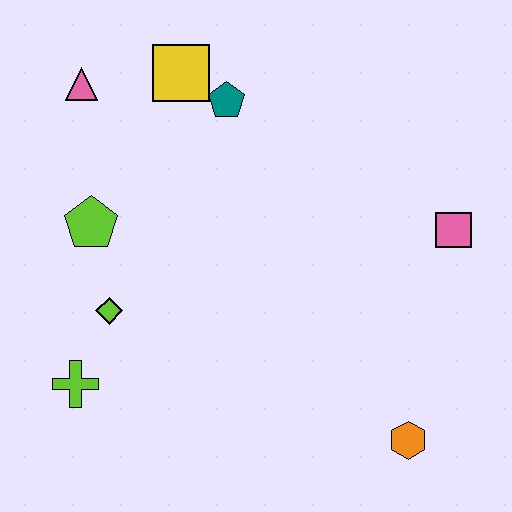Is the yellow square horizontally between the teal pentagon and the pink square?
No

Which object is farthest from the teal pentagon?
The orange hexagon is farthest from the teal pentagon.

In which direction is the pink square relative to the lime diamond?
The pink square is to the right of the lime diamond.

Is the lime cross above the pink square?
No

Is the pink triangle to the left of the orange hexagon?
Yes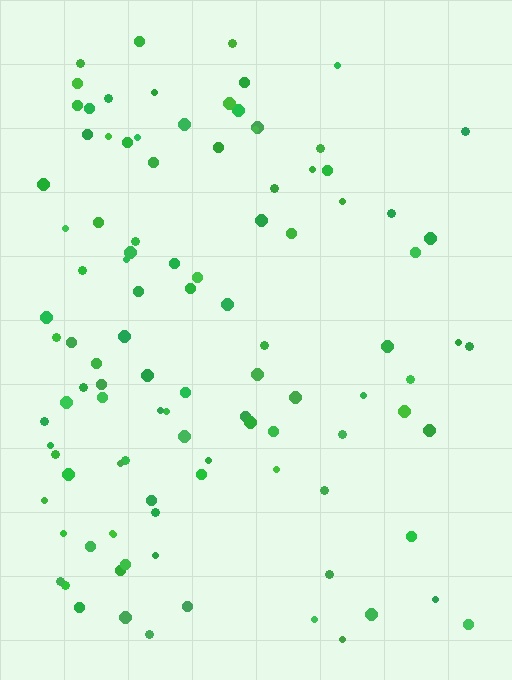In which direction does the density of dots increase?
From right to left, with the left side densest.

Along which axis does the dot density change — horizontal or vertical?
Horizontal.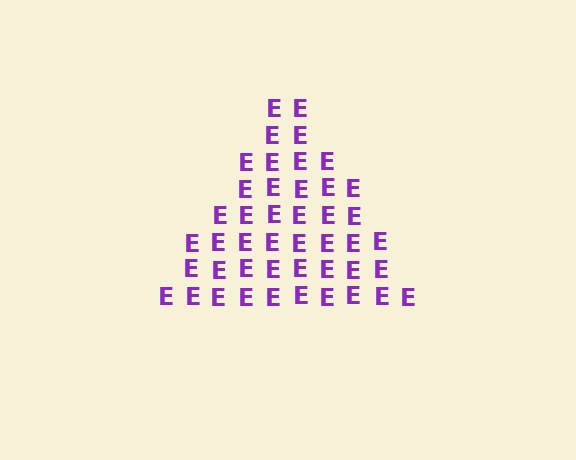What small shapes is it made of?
It is made of small letter E's.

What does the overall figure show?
The overall figure shows a triangle.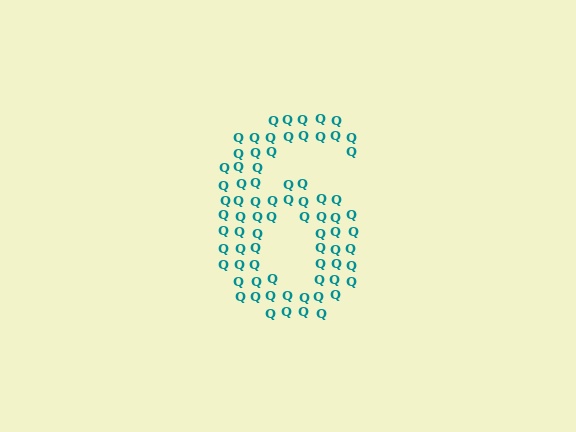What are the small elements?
The small elements are letter Q's.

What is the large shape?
The large shape is the digit 6.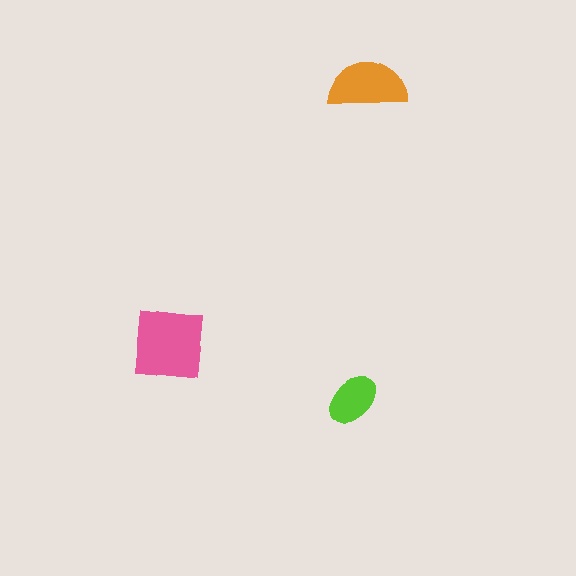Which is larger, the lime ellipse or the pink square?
The pink square.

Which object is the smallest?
The lime ellipse.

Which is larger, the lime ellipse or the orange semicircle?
The orange semicircle.